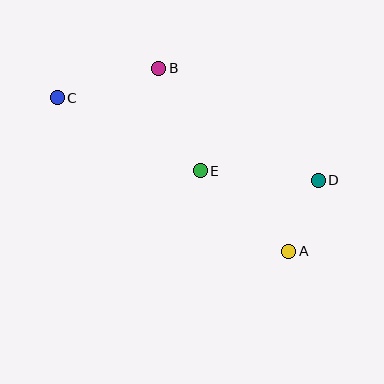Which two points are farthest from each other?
Points A and C are farthest from each other.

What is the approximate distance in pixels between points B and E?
The distance between B and E is approximately 111 pixels.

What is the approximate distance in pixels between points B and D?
The distance between B and D is approximately 195 pixels.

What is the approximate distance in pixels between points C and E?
The distance between C and E is approximately 161 pixels.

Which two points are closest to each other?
Points A and D are closest to each other.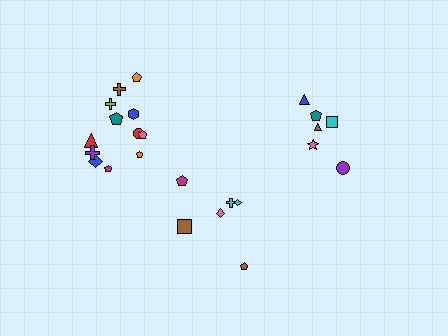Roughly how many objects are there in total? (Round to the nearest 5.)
Roughly 25 objects in total.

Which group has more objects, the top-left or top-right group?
The top-left group.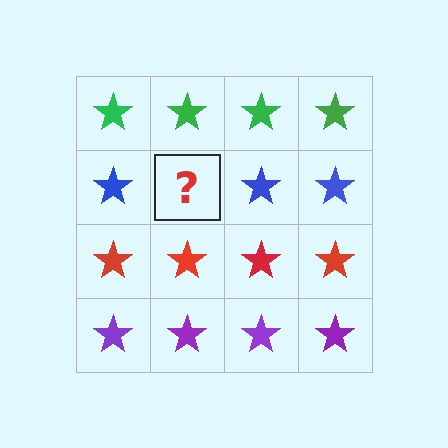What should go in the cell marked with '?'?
The missing cell should contain a blue star.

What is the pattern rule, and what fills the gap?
The rule is that each row has a consistent color. The gap should be filled with a blue star.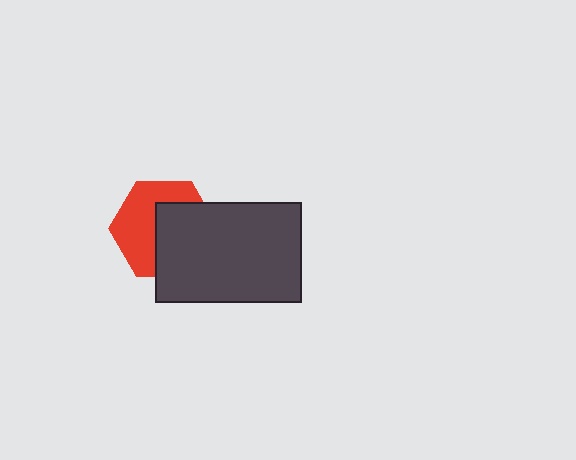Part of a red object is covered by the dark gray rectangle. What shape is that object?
It is a hexagon.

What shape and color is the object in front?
The object in front is a dark gray rectangle.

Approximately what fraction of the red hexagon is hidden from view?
Roughly 49% of the red hexagon is hidden behind the dark gray rectangle.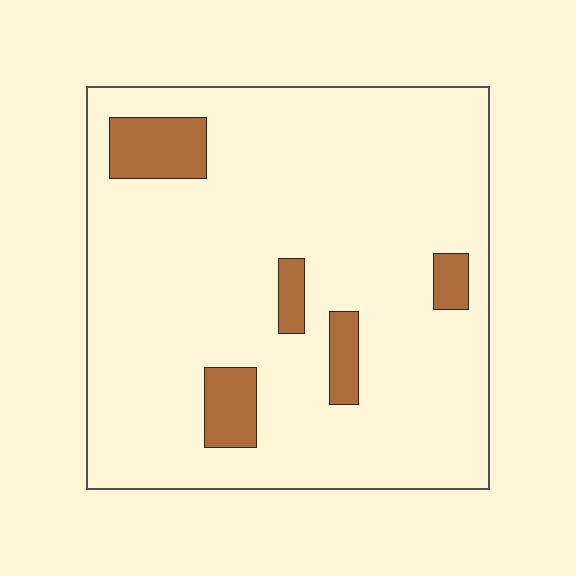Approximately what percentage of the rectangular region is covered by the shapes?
Approximately 10%.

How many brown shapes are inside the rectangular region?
5.